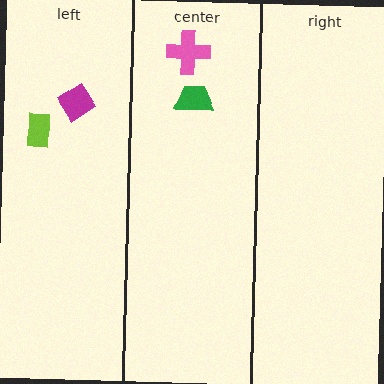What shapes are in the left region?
The lime rectangle, the magenta diamond.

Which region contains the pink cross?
The center region.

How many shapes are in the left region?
2.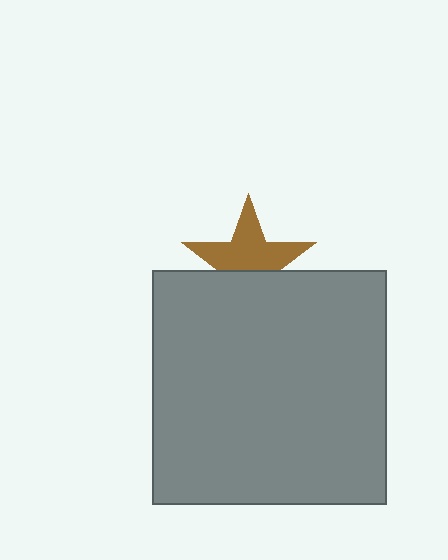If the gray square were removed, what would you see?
You would see the complete brown star.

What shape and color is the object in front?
The object in front is a gray square.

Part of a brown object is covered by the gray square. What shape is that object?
It is a star.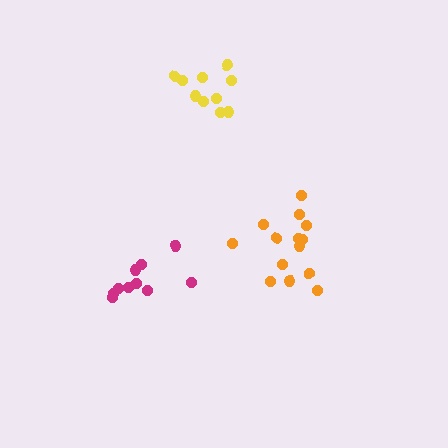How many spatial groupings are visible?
There are 3 spatial groupings.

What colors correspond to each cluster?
The clusters are colored: orange, yellow, magenta.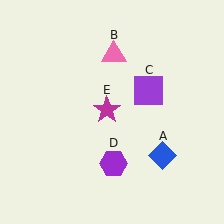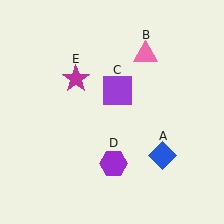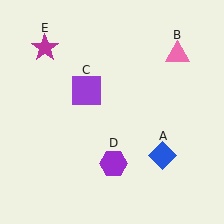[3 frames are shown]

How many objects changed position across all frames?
3 objects changed position: pink triangle (object B), purple square (object C), magenta star (object E).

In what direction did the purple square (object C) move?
The purple square (object C) moved left.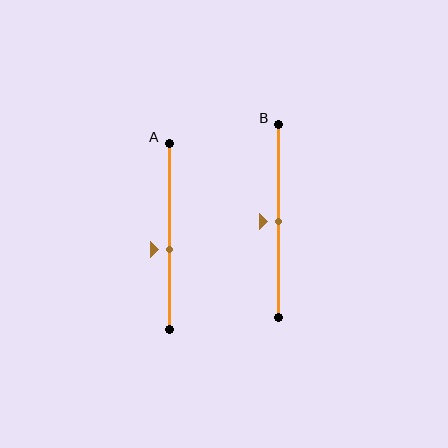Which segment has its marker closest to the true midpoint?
Segment B has its marker closest to the true midpoint.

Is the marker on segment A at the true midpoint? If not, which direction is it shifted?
No, the marker on segment A is shifted downward by about 7% of the segment length.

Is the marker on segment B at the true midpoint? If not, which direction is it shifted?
Yes, the marker on segment B is at the true midpoint.